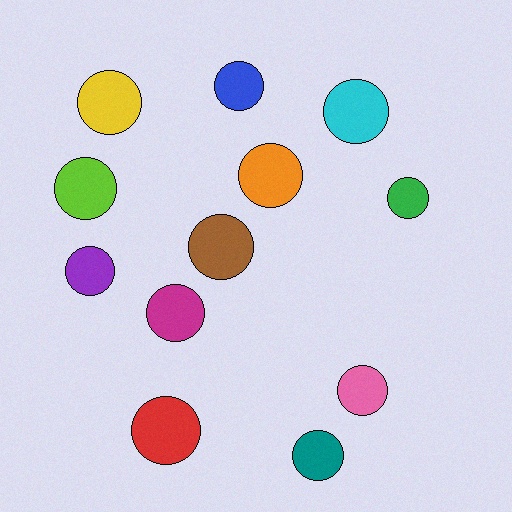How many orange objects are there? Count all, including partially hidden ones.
There is 1 orange object.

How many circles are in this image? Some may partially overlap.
There are 12 circles.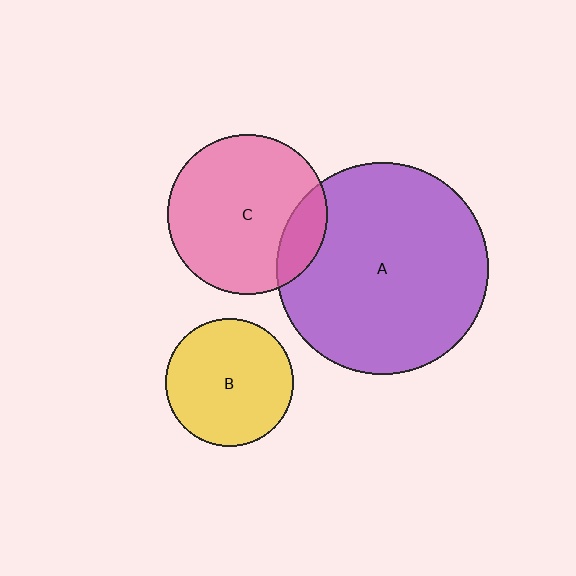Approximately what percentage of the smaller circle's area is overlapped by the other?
Approximately 15%.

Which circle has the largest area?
Circle A (purple).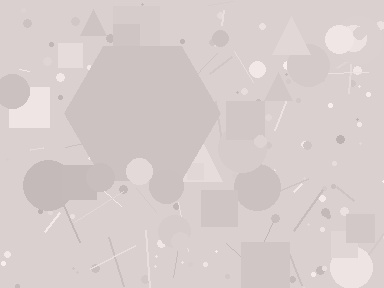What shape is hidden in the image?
A hexagon is hidden in the image.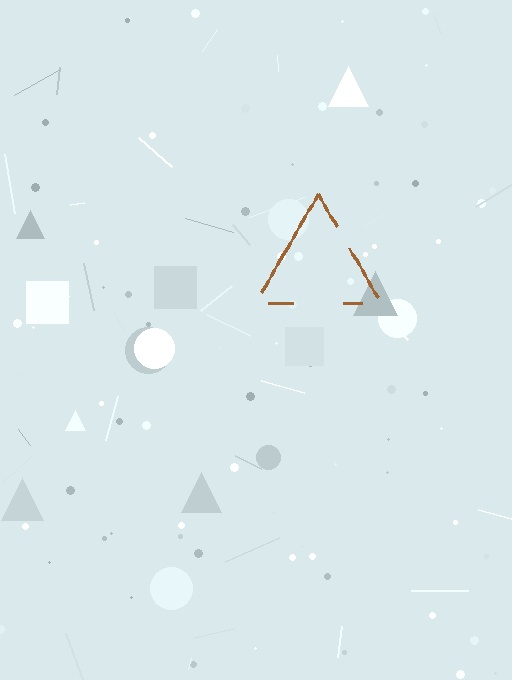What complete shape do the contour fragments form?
The contour fragments form a triangle.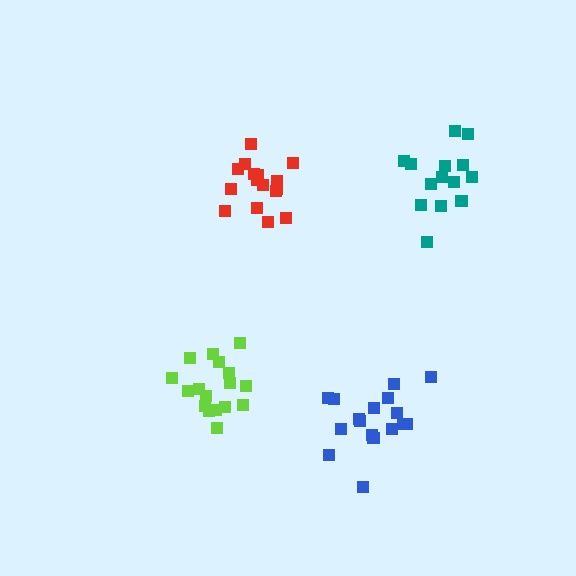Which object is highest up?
The teal cluster is topmost.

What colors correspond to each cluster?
The clusters are colored: teal, blue, lime, red.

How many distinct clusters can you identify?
There are 4 distinct clusters.